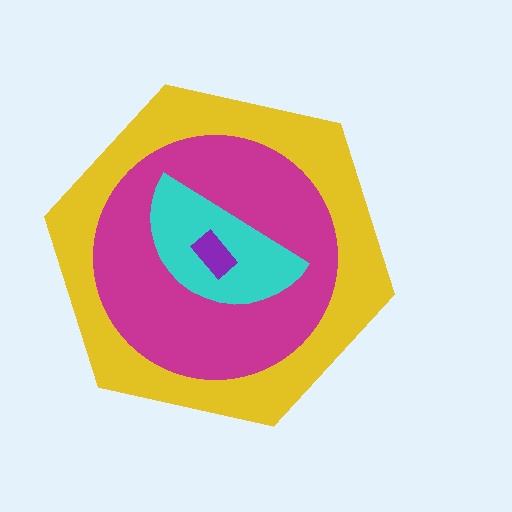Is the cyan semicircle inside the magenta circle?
Yes.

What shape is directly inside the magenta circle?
The cyan semicircle.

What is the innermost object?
The purple rectangle.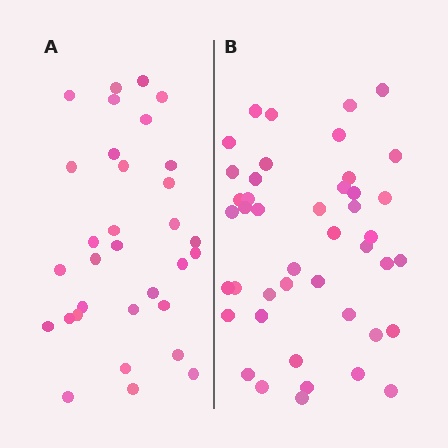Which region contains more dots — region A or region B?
Region B (the right region) has more dots.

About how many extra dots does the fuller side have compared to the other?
Region B has roughly 12 or so more dots than region A.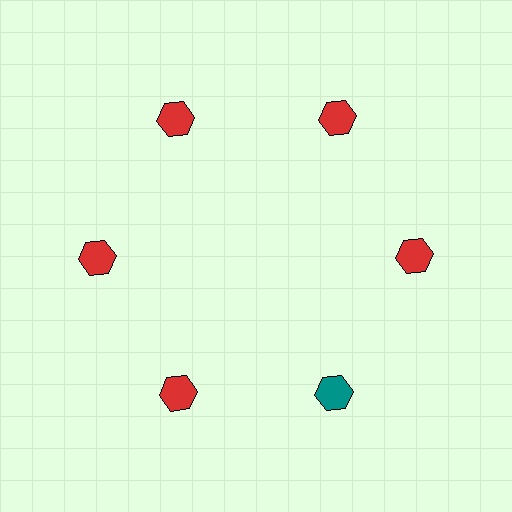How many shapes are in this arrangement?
There are 6 shapes arranged in a ring pattern.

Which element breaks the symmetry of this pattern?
The teal hexagon at roughly the 5 o'clock position breaks the symmetry. All other shapes are red hexagons.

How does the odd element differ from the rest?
It has a different color: teal instead of red.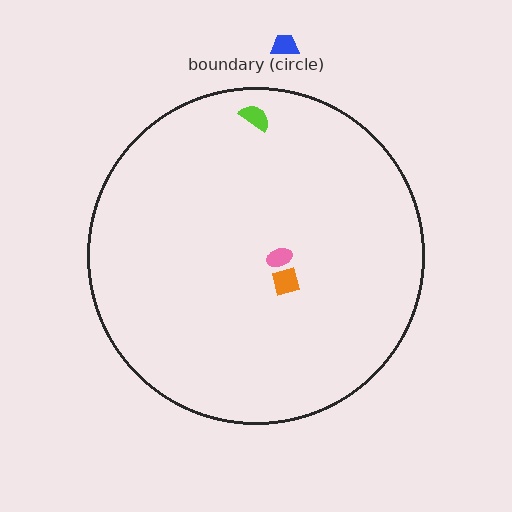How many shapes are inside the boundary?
3 inside, 1 outside.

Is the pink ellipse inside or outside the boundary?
Inside.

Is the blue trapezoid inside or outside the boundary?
Outside.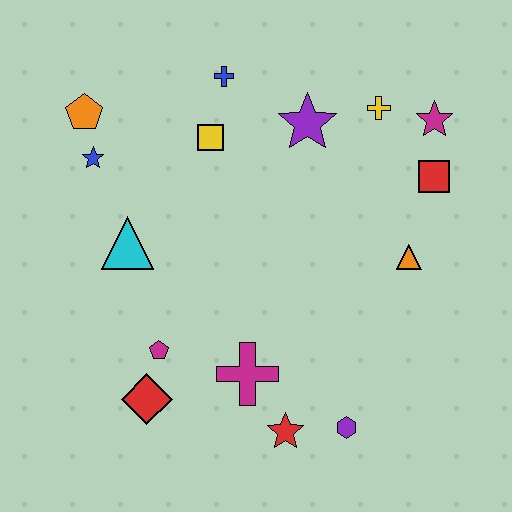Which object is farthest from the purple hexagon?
The orange pentagon is farthest from the purple hexagon.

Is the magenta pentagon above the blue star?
No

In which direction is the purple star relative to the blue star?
The purple star is to the right of the blue star.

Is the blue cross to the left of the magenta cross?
Yes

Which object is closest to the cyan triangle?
The blue star is closest to the cyan triangle.